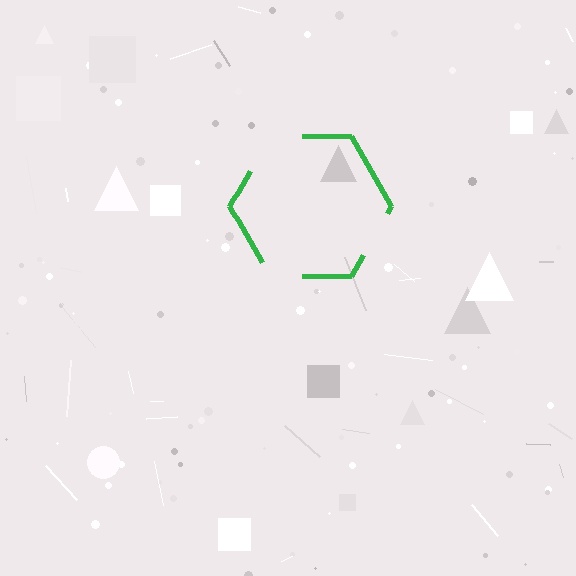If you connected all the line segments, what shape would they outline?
They would outline a hexagon.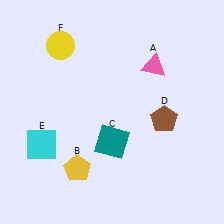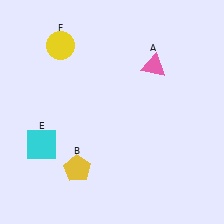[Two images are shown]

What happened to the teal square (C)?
The teal square (C) was removed in Image 2. It was in the bottom-right area of Image 1.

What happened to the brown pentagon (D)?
The brown pentagon (D) was removed in Image 2. It was in the bottom-right area of Image 1.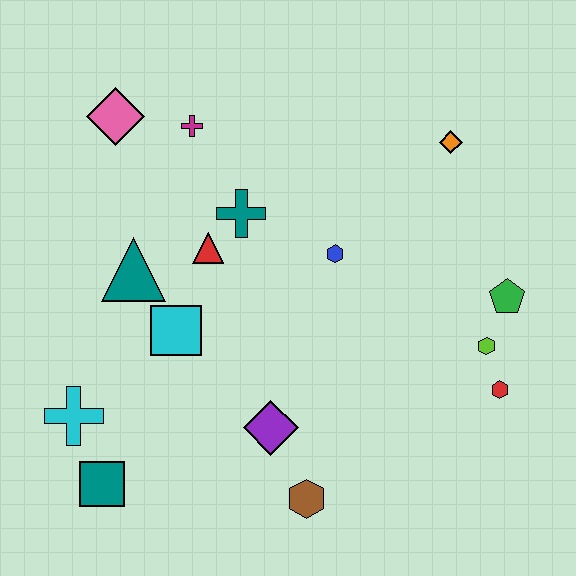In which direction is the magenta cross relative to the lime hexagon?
The magenta cross is to the left of the lime hexagon.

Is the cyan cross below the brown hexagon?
No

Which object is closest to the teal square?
The cyan cross is closest to the teal square.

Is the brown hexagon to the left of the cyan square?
No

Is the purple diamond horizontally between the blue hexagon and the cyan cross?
Yes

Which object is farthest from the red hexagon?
The pink diamond is farthest from the red hexagon.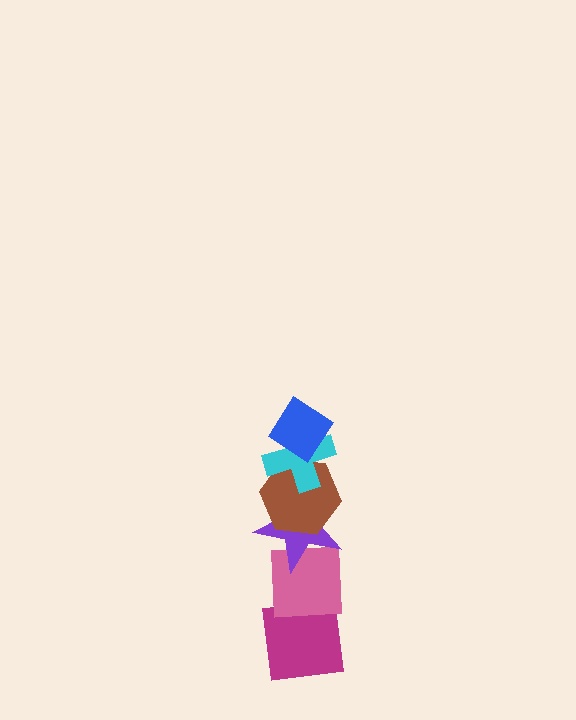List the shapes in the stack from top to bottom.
From top to bottom: the blue diamond, the cyan cross, the brown hexagon, the purple star, the pink square, the magenta square.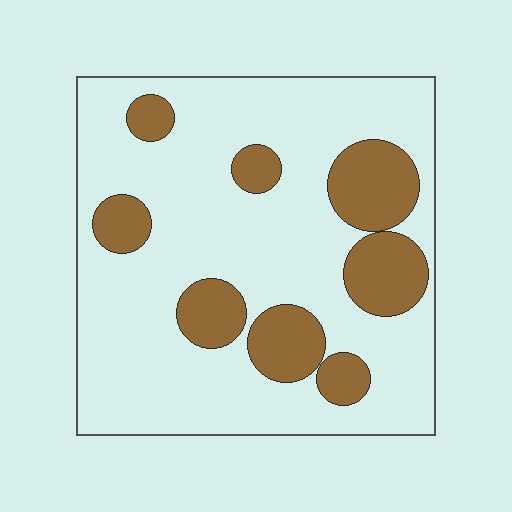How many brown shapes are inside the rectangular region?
8.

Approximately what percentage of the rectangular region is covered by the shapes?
Approximately 25%.